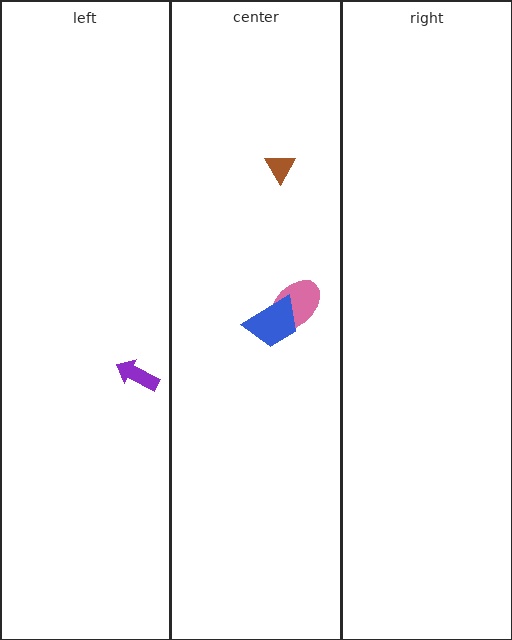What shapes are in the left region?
The purple arrow.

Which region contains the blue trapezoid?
The center region.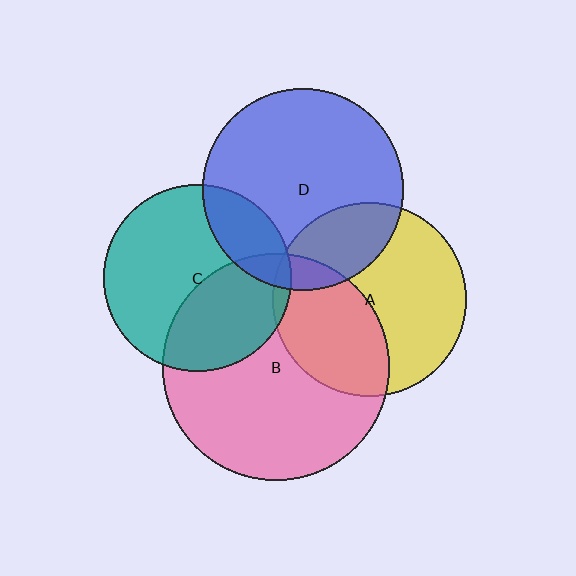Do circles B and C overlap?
Yes.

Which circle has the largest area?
Circle B (pink).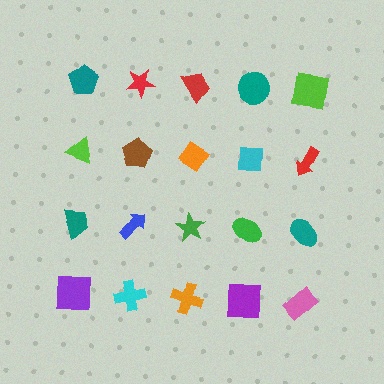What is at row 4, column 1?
A purple square.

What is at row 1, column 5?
A lime square.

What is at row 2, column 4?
A cyan square.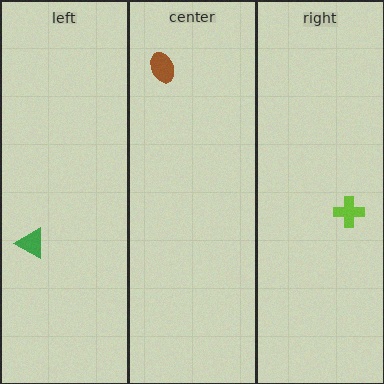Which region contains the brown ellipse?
The center region.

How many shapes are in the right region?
1.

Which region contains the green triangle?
The left region.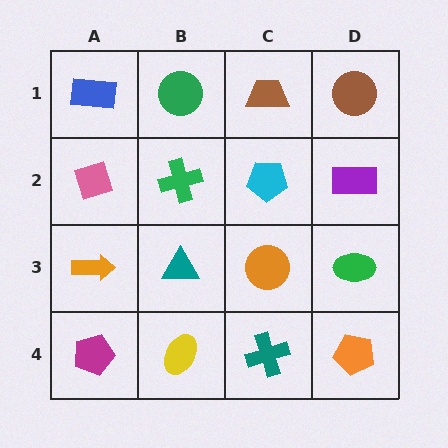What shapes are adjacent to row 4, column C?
An orange circle (row 3, column C), a yellow ellipse (row 4, column B), an orange pentagon (row 4, column D).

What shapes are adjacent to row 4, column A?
An orange arrow (row 3, column A), a yellow ellipse (row 4, column B).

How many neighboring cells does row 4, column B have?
3.